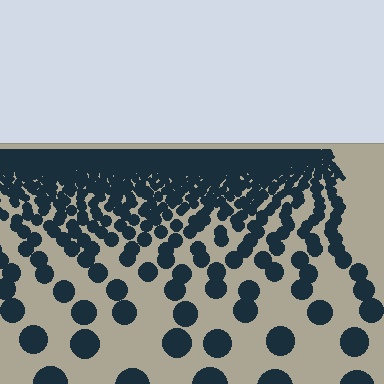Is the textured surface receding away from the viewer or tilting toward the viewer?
The surface is receding away from the viewer. Texture elements get smaller and denser toward the top.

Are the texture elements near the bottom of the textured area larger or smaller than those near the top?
Larger. Near the bottom, elements are closer to the viewer and appear at a bigger on-screen size.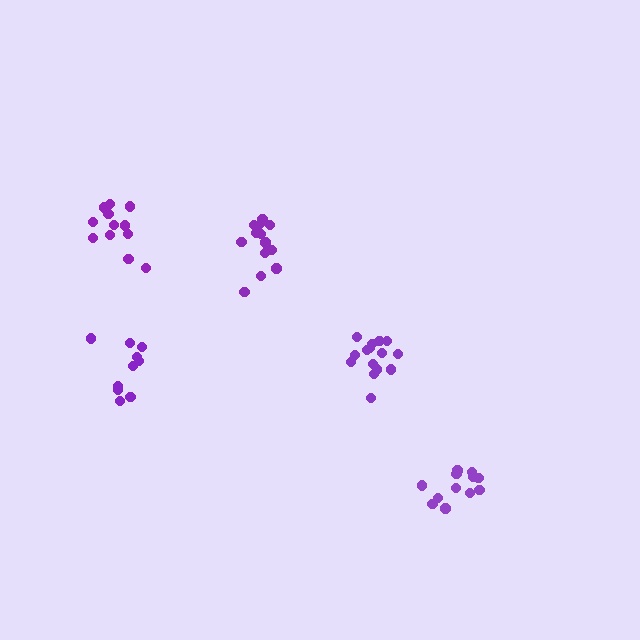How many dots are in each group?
Group 1: 10 dots, Group 2: 15 dots, Group 3: 13 dots, Group 4: 12 dots, Group 5: 12 dots (62 total).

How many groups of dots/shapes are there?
There are 5 groups.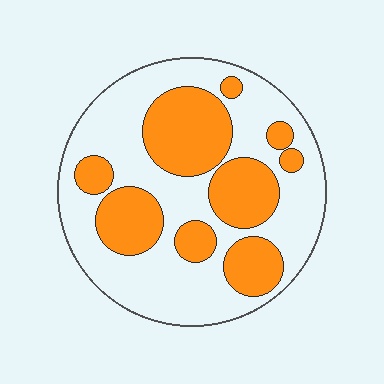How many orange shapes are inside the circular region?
9.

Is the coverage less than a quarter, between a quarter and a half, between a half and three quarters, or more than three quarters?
Between a quarter and a half.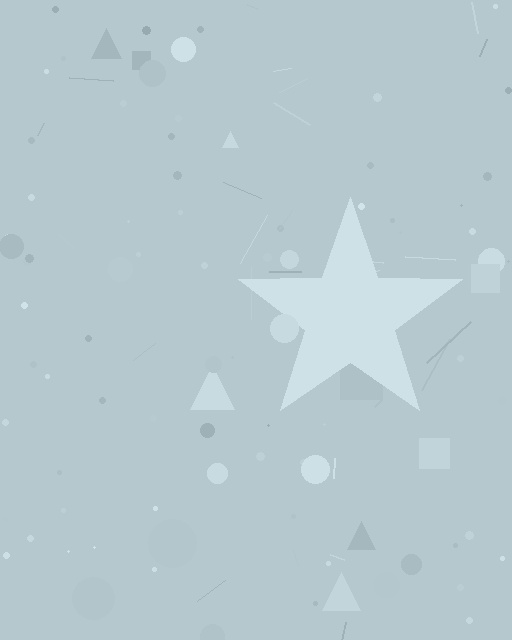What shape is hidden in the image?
A star is hidden in the image.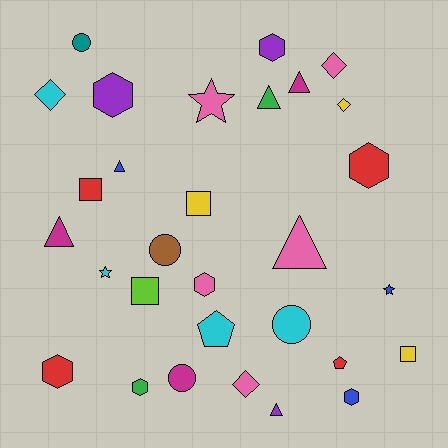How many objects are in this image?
There are 30 objects.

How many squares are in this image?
There are 4 squares.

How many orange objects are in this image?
There are no orange objects.